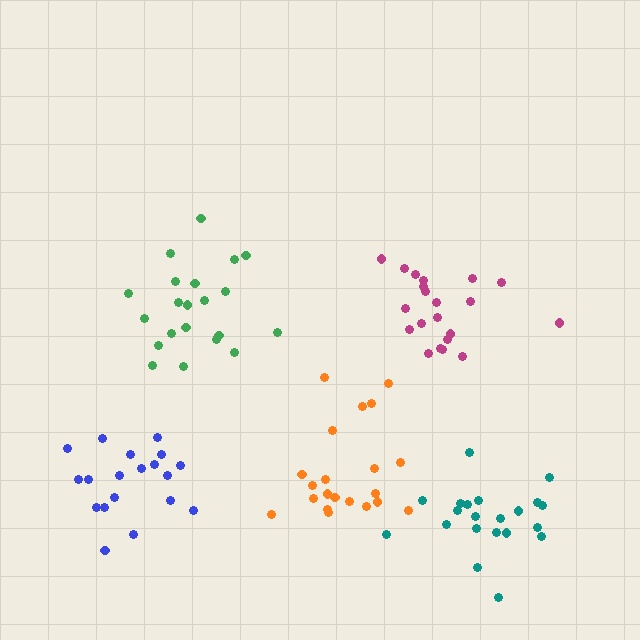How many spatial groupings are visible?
There are 5 spatial groupings.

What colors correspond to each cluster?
The clusters are colored: green, magenta, teal, orange, blue.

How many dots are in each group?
Group 1: 21 dots, Group 2: 21 dots, Group 3: 21 dots, Group 4: 21 dots, Group 5: 19 dots (103 total).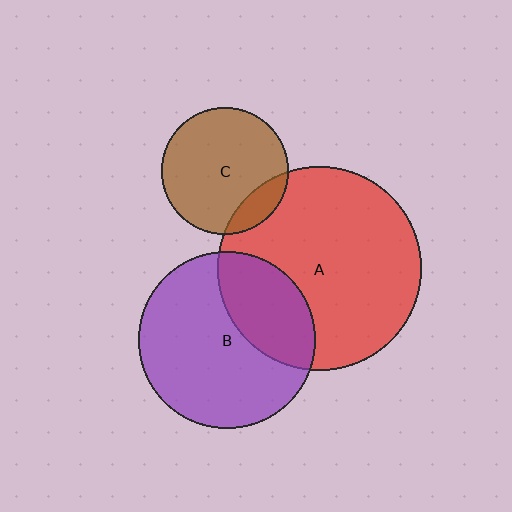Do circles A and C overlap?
Yes.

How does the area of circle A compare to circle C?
Approximately 2.6 times.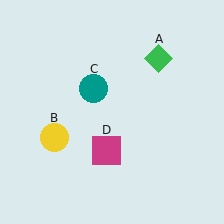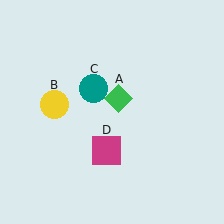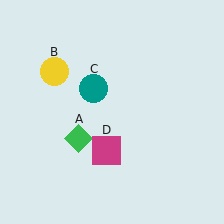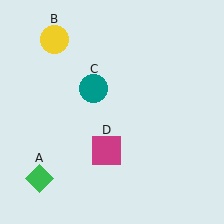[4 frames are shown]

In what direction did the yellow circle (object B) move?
The yellow circle (object B) moved up.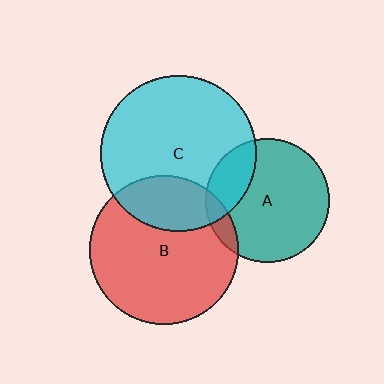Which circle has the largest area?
Circle C (cyan).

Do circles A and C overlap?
Yes.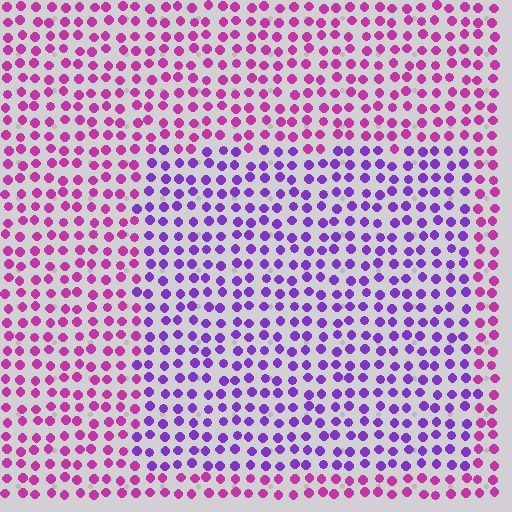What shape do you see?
I see a rectangle.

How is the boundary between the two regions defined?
The boundary is defined purely by a slight shift in hue (about 42 degrees). Spacing, size, and orientation are identical on both sides.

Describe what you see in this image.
The image is filled with small magenta elements in a uniform arrangement. A rectangle-shaped region is visible where the elements are tinted to a slightly different hue, forming a subtle color boundary.